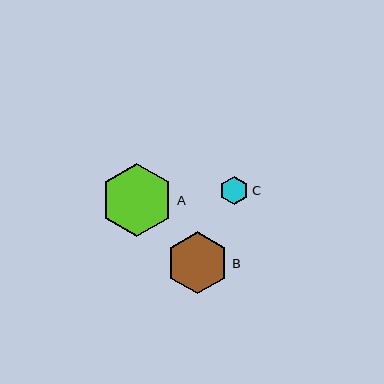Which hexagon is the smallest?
Hexagon C is the smallest with a size of approximately 29 pixels.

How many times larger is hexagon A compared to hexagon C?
Hexagon A is approximately 2.6 times the size of hexagon C.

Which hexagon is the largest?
Hexagon A is the largest with a size of approximately 74 pixels.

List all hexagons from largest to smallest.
From largest to smallest: A, B, C.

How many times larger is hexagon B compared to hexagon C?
Hexagon B is approximately 2.2 times the size of hexagon C.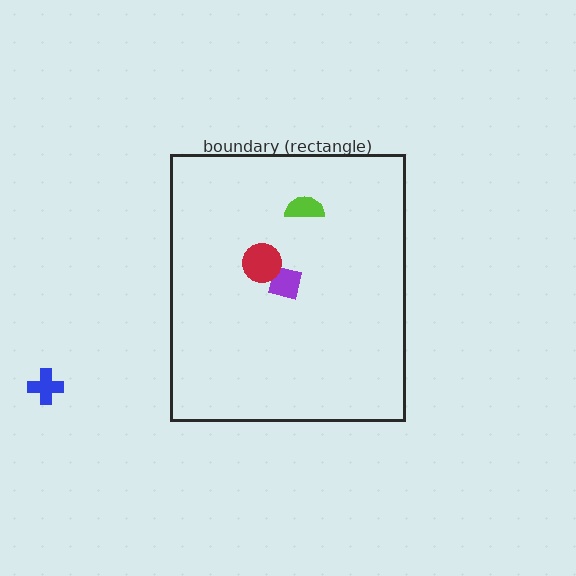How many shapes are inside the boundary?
3 inside, 1 outside.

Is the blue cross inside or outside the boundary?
Outside.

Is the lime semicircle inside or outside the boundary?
Inside.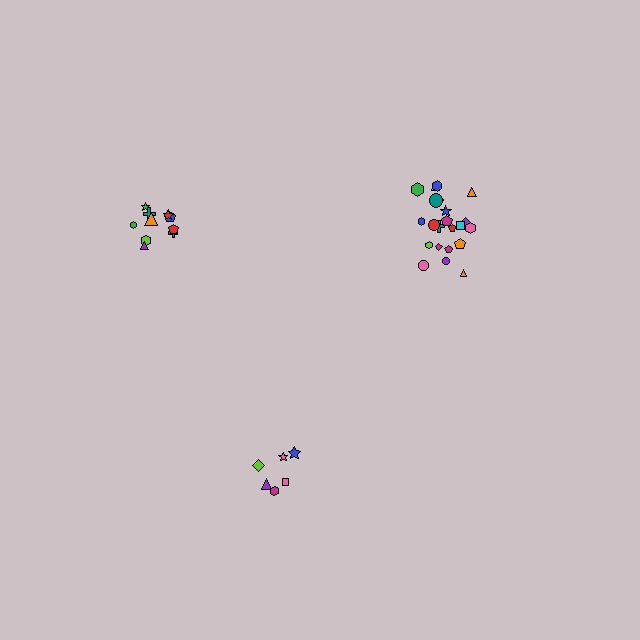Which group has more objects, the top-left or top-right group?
The top-right group.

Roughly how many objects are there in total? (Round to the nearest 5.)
Roughly 40 objects in total.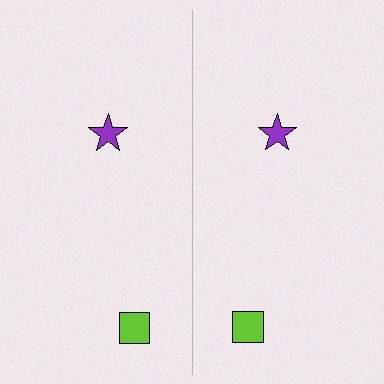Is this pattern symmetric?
Yes, this pattern has bilateral (reflection) symmetry.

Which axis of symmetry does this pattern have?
The pattern has a vertical axis of symmetry running through the center of the image.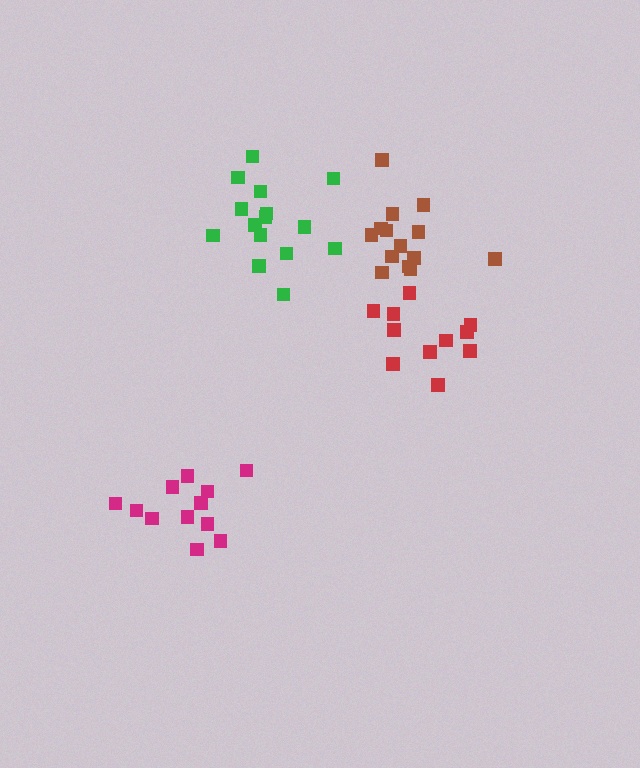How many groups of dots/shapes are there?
There are 4 groups.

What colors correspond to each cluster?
The clusters are colored: green, brown, red, magenta.